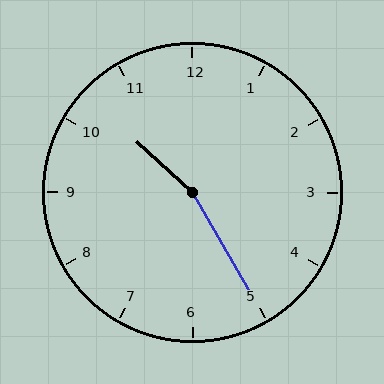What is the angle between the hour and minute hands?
Approximately 162 degrees.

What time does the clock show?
10:25.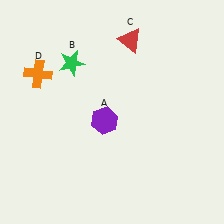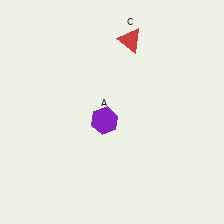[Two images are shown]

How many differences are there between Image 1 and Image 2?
There are 2 differences between the two images.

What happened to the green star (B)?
The green star (B) was removed in Image 2. It was in the top-left area of Image 1.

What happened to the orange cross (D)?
The orange cross (D) was removed in Image 2. It was in the top-left area of Image 1.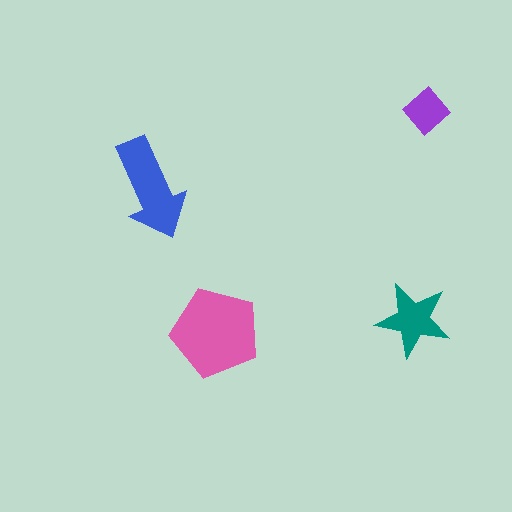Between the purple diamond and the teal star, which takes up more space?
The teal star.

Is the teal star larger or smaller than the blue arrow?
Smaller.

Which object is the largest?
The pink pentagon.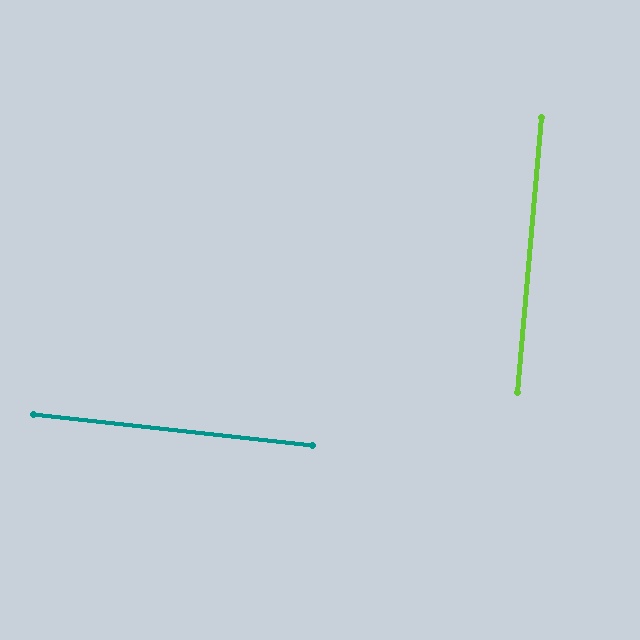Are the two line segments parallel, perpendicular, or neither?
Perpendicular — they meet at approximately 89°.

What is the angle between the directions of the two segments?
Approximately 89 degrees.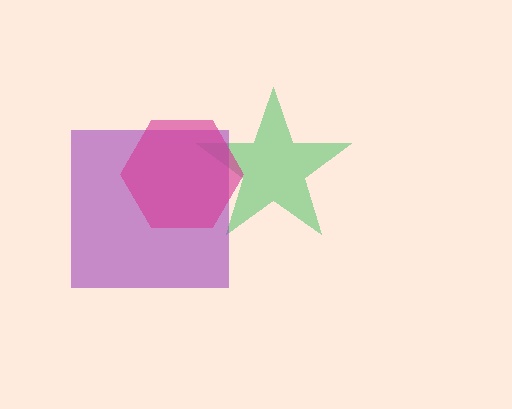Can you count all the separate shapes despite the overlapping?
Yes, there are 3 separate shapes.